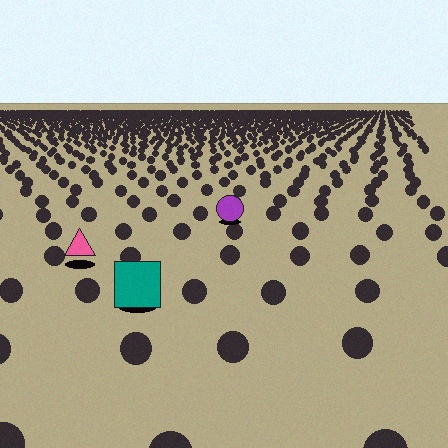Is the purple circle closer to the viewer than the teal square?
No. The teal square is closer — you can tell from the texture gradient: the ground texture is coarser near it.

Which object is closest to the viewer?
The teal square is closest. The texture marks near it are larger and more spread out.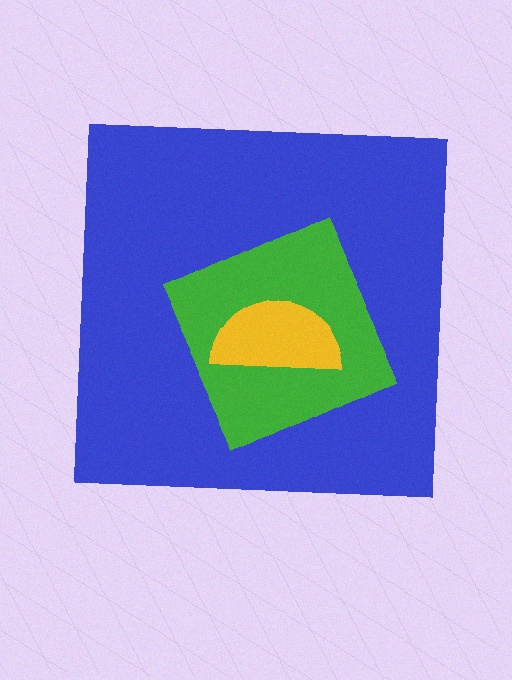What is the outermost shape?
The blue square.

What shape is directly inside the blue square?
The green diamond.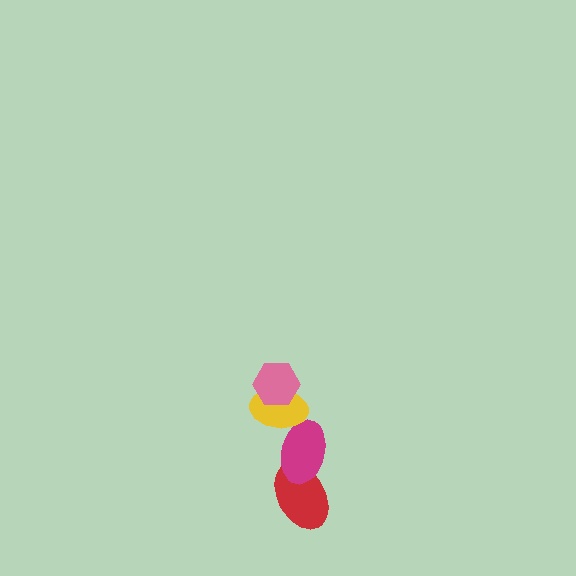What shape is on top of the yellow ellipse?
The pink hexagon is on top of the yellow ellipse.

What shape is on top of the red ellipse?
The magenta ellipse is on top of the red ellipse.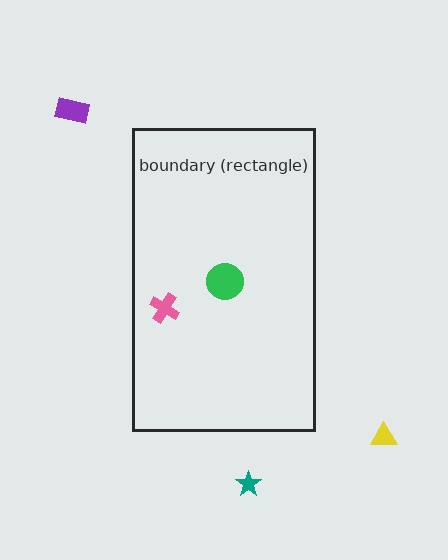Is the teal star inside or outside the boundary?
Outside.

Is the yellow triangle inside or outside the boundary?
Outside.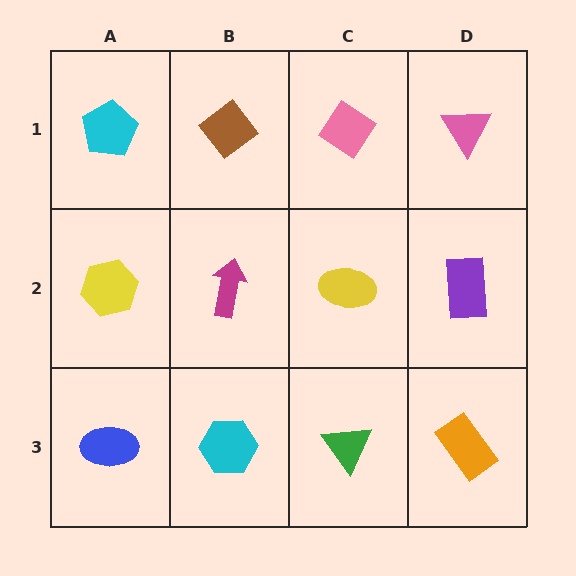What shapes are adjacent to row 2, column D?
A pink triangle (row 1, column D), an orange rectangle (row 3, column D), a yellow ellipse (row 2, column C).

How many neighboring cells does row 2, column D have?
3.